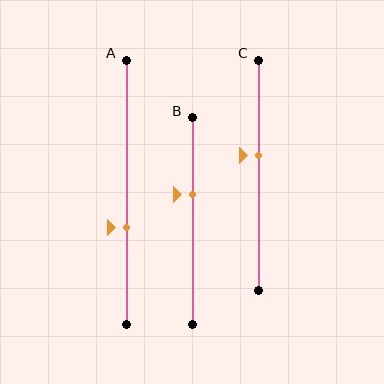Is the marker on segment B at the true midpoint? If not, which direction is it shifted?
No, the marker on segment B is shifted upward by about 13% of the segment length.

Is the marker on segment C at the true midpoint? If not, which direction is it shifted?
No, the marker on segment C is shifted upward by about 8% of the segment length.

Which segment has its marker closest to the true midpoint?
Segment C has its marker closest to the true midpoint.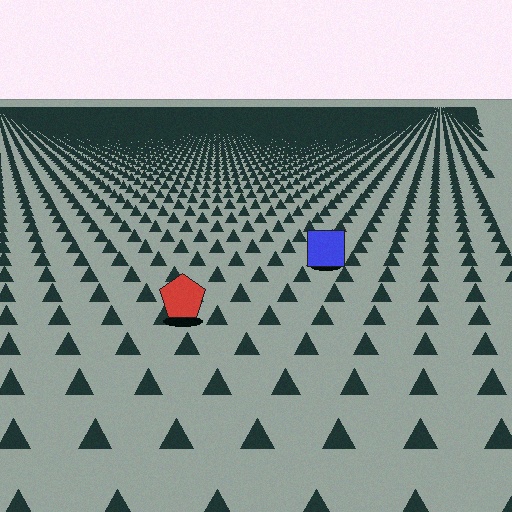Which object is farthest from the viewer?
The blue square is farthest from the viewer. It appears smaller and the ground texture around it is denser.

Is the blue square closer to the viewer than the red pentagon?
No. The red pentagon is closer — you can tell from the texture gradient: the ground texture is coarser near it.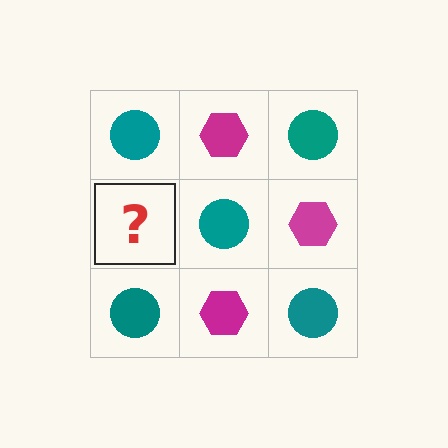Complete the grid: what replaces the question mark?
The question mark should be replaced with a magenta hexagon.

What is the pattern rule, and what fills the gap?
The rule is that it alternates teal circle and magenta hexagon in a checkerboard pattern. The gap should be filled with a magenta hexagon.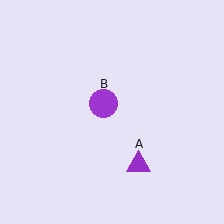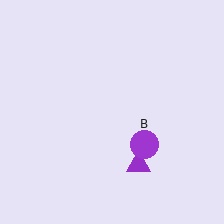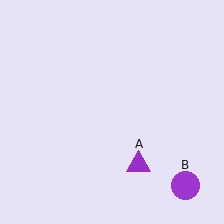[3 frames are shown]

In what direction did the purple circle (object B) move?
The purple circle (object B) moved down and to the right.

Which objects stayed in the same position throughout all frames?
Purple triangle (object A) remained stationary.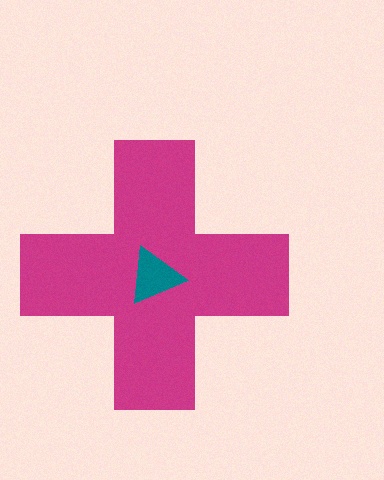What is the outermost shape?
The magenta cross.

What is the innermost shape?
The teal triangle.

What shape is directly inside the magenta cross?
The teal triangle.